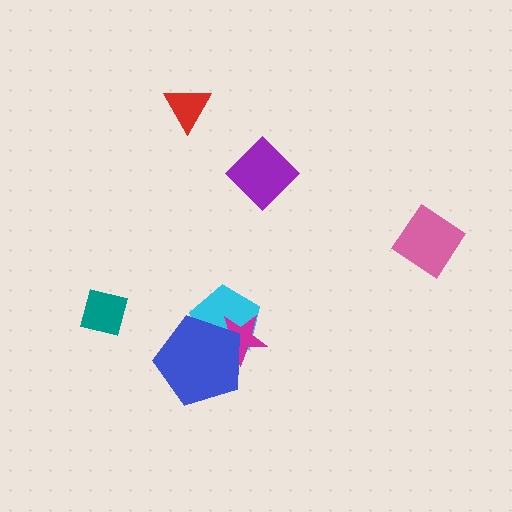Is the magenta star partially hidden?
Yes, it is partially covered by another shape.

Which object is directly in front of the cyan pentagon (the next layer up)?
The magenta star is directly in front of the cyan pentagon.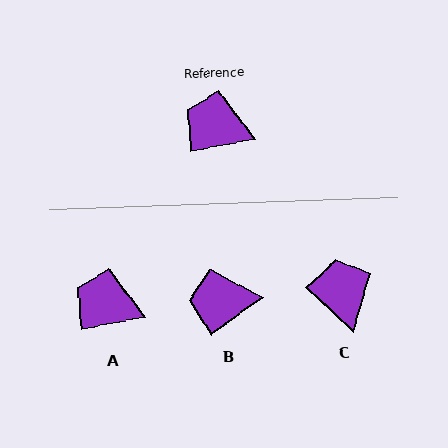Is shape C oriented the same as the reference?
No, it is off by about 53 degrees.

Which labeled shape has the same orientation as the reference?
A.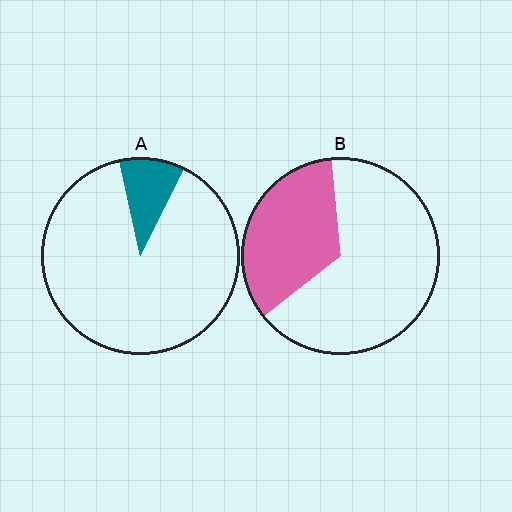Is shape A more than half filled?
No.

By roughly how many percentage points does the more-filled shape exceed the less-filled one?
By roughly 25 percentage points (B over A).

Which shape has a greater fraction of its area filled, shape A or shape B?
Shape B.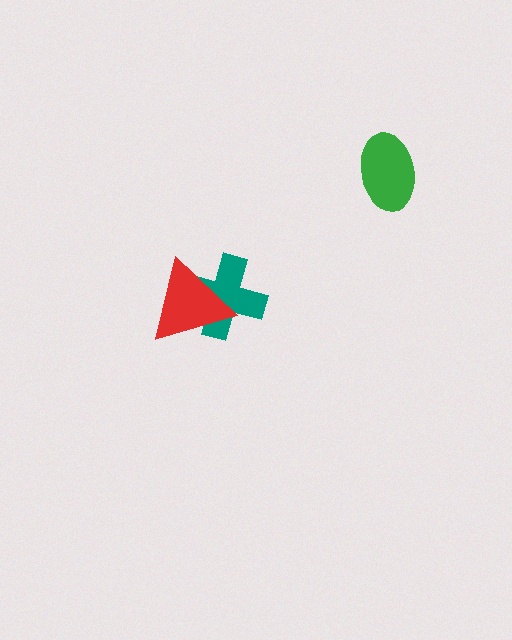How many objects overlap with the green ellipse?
0 objects overlap with the green ellipse.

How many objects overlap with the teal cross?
1 object overlaps with the teal cross.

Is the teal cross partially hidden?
Yes, it is partially covered by another shape.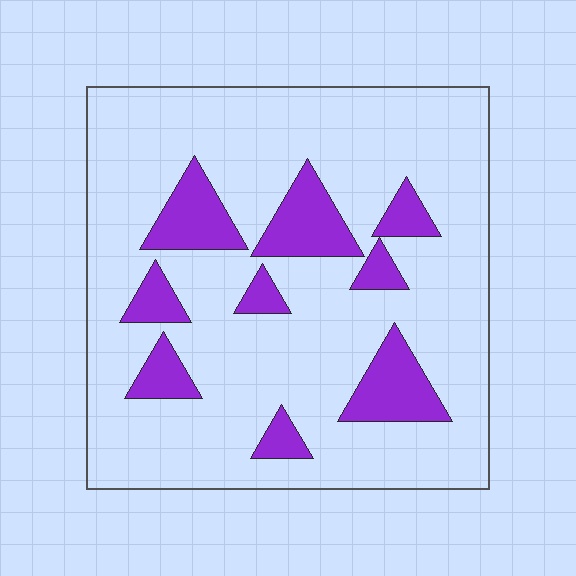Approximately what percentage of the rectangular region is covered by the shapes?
Approximately 20%.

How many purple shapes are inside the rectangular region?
9.